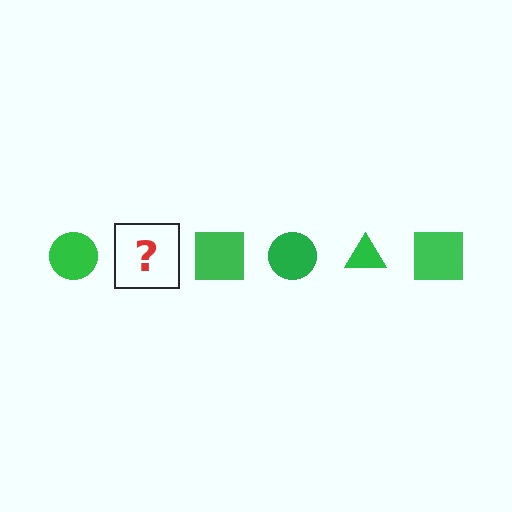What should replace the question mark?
The question mark should be replaced with a green triangle.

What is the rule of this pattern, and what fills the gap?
The rule is that the pattern cycles through circle, triangle, square shapes in green. The gap should be filled with a green triangle.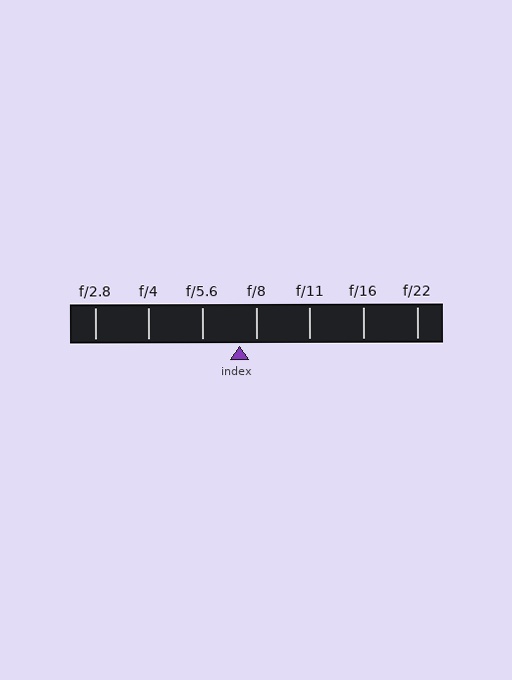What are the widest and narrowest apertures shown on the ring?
The widest aperture shown is f/2.8 and the narrowest is f/22.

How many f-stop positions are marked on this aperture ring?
There are 7 f-stop positions marked.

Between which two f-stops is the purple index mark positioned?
The index mark is between f/5.6 and f/8.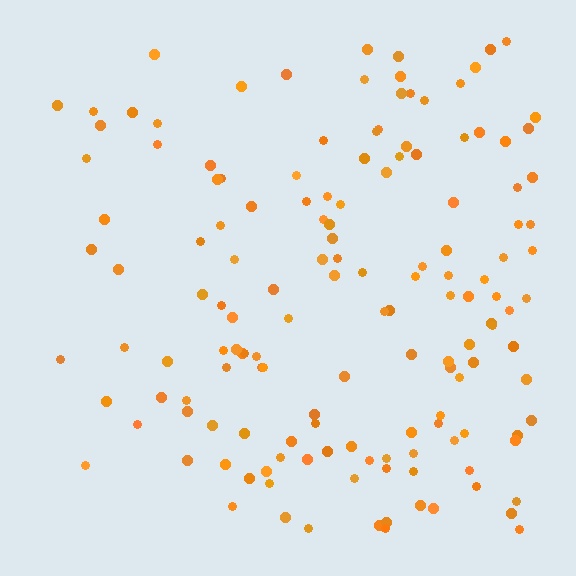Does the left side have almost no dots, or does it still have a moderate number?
Still a moderate number, just noticeably fewer than the right.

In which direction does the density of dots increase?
From left to right, with the right side densest.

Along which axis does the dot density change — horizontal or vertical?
Horizontal.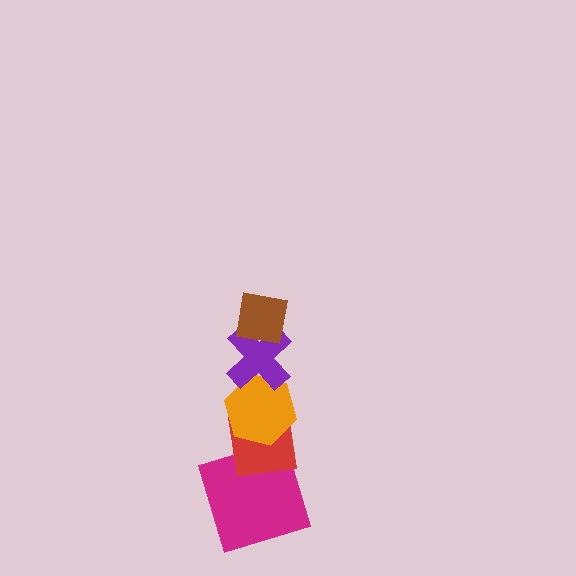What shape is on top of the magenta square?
The red square is on top of the magenta square.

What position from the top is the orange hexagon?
The orange hexagon is 3rd from the top.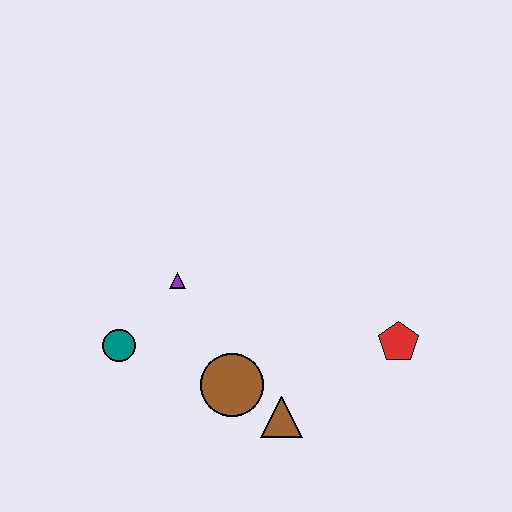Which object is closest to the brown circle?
The brown triangle is closest to the brown circle.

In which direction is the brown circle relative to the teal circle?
The brown circle is to the right of the teal circle.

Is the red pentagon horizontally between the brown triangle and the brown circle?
No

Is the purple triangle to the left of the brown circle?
Yes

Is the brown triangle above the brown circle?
No